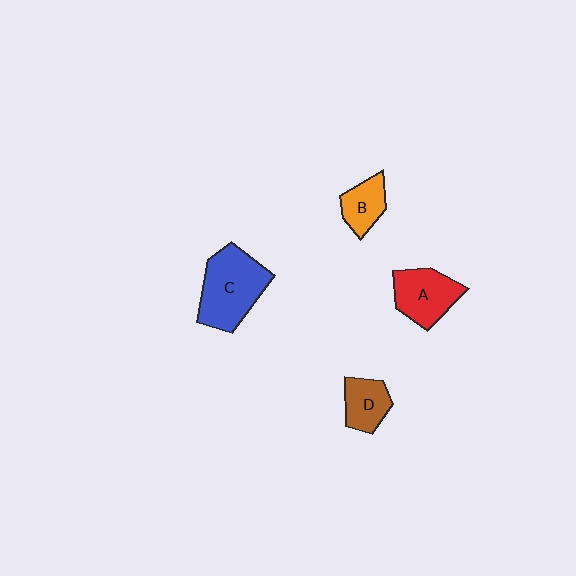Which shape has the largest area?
Shape C (blue).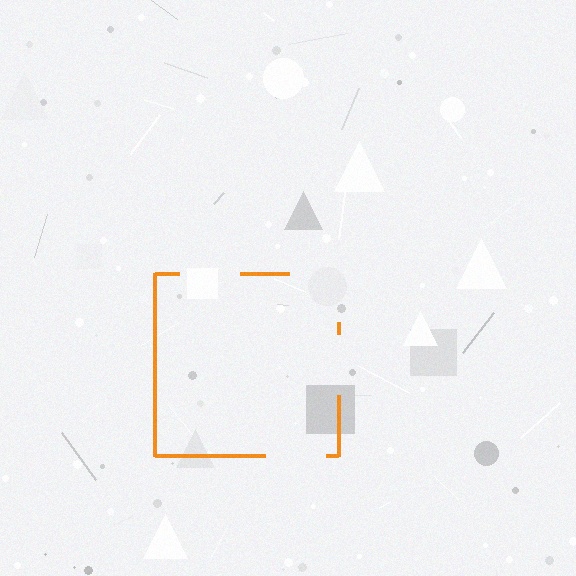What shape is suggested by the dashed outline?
The dashed outline suggests a square.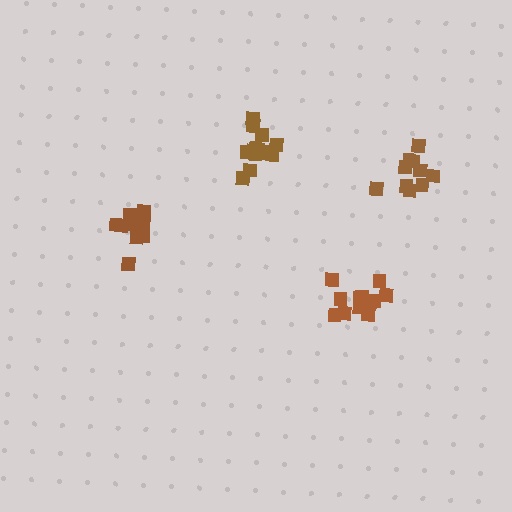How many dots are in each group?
Group 1: 10 dots, Group 2: 12 dots, Group 3: 14 dots, Group 4: 10 dots (46 total).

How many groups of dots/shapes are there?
There are 4 groups.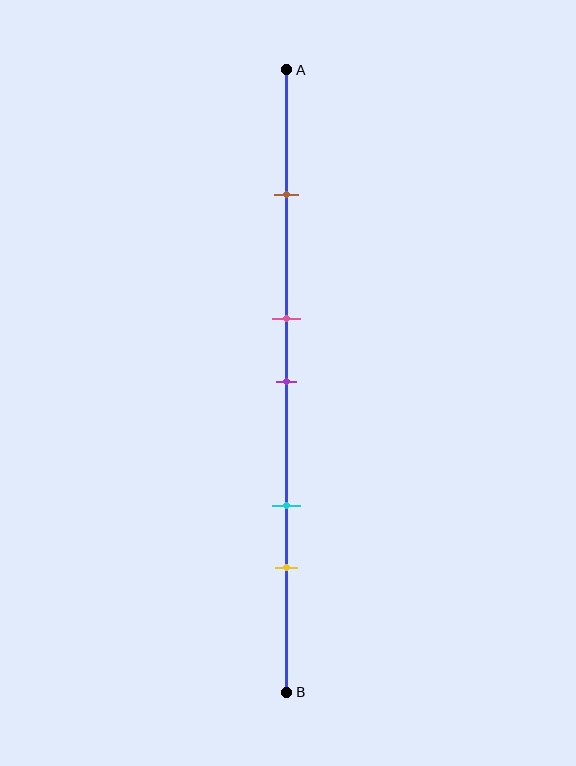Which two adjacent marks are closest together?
The pink and purple marks are the closest adjacent pair.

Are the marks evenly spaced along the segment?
No, the marks are not evenly spaced.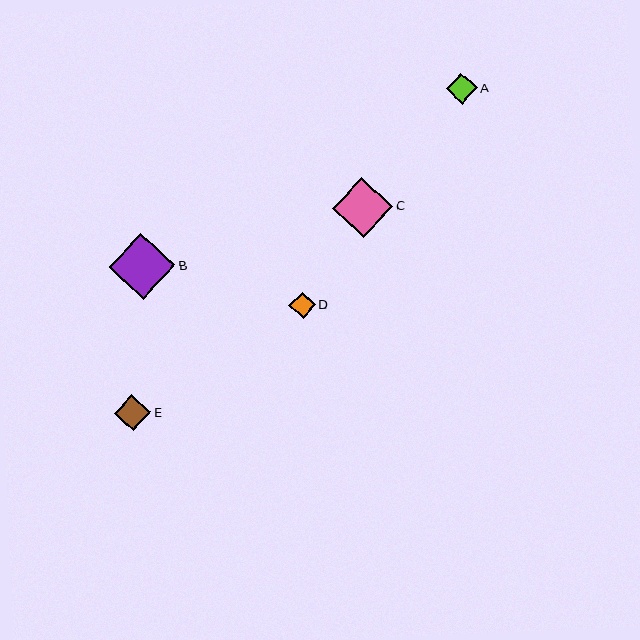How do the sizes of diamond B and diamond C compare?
Diamond B and diamond C are approximately the same size.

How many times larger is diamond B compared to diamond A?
Diamond B is approximately 2.1 times the size of diamond A.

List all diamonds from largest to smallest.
From largest to smallest: B, C, E, A, D.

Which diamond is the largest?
Diamond B is the largest with a size of approximately 66 pixels.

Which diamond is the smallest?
Diamond D is the smallest with a size of approximately 26 pixels.